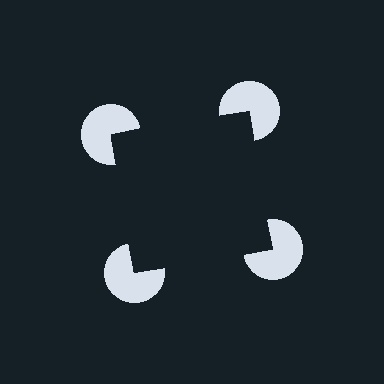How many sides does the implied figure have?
4 sides.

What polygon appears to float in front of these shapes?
An illusory square — its edges are inferred from the aligned wedge cuts in the pac-man discs, not physically drawn.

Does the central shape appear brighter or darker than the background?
It typically appears slightly darker than the background, even though no actual brightness change is drawn.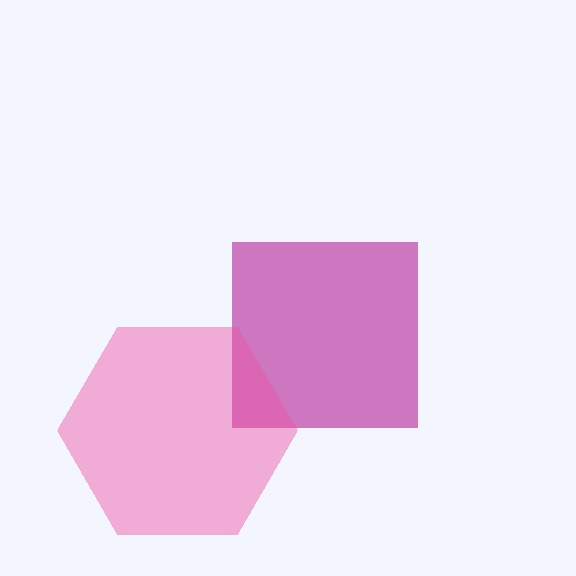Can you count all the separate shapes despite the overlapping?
Yes, there are 2 separate shapes.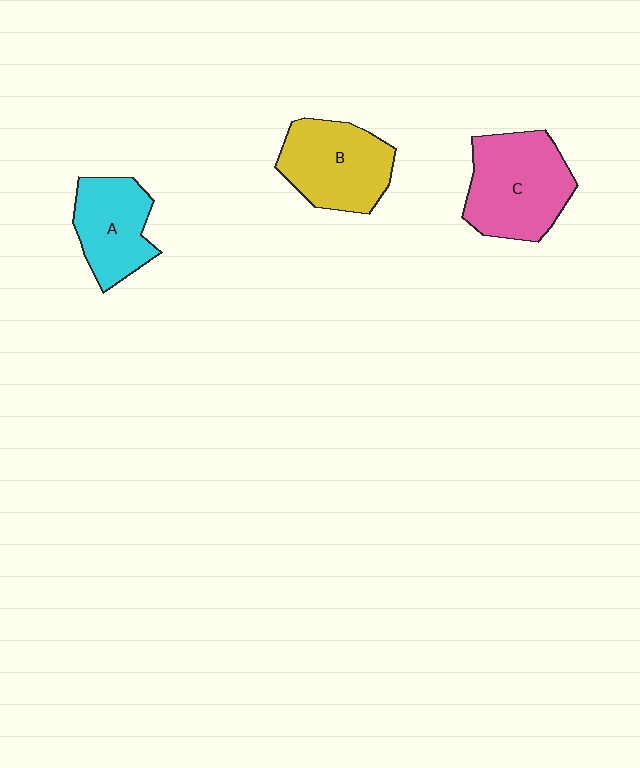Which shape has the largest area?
Shape C (pink).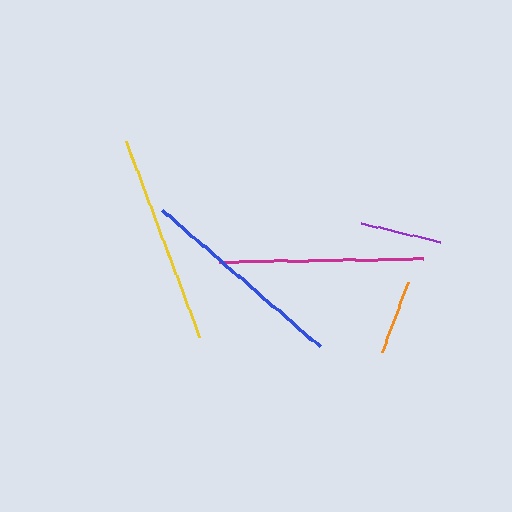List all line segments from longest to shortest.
From longest to shortest: blue, yellow, magenta, purple, orange.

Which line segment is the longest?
The blue line is the longest at approximately 209 pixels.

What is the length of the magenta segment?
The magenta segment is approximately 203 pixels long.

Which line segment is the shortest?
The orange line is the shortest at approximately 76 pixels.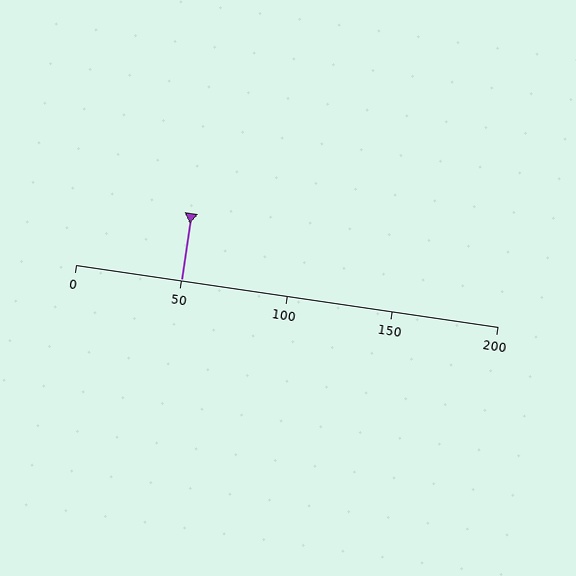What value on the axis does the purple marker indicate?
The marker indicates approximately 50.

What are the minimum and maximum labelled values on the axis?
The axis runs from 0 to 200.